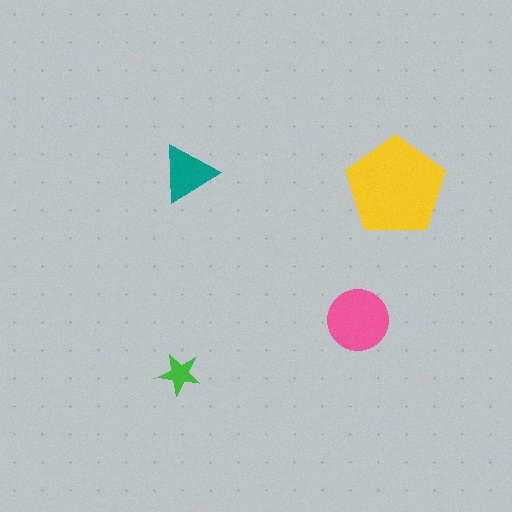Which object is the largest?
The yellow pentagon.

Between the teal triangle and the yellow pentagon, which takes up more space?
The yellow pentagon.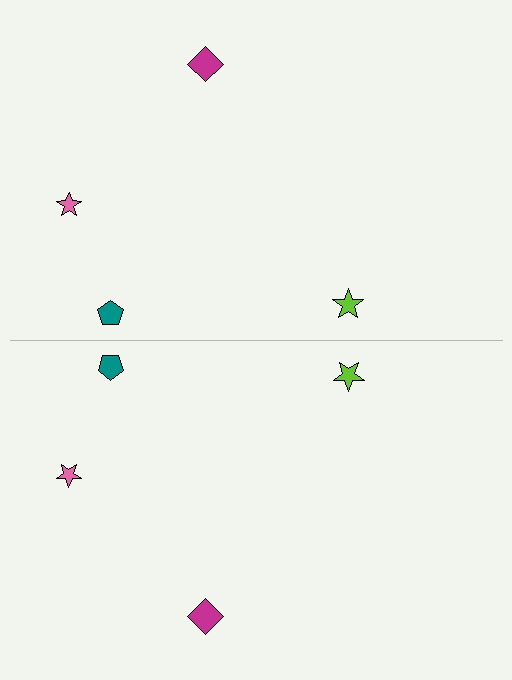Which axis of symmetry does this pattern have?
The pattern has a horizontal axis of symmetry running through the center of the image.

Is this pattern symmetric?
Yes, this pattern has bilateral (reflection) symmetry.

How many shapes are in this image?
There are 8 shapes in this image.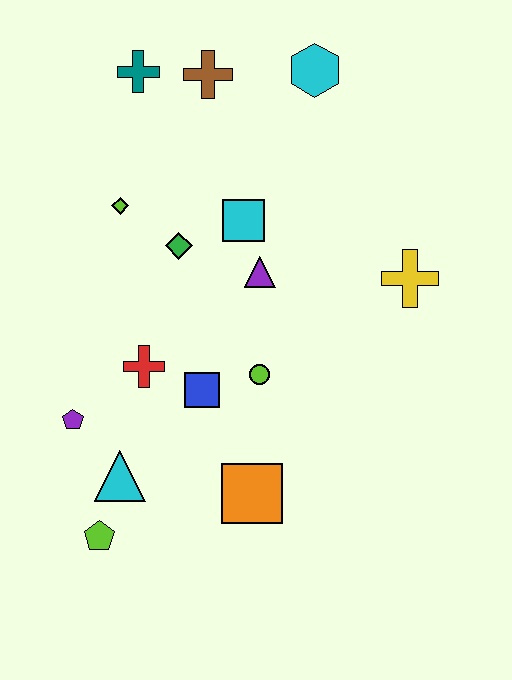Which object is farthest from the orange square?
The teal cross is farthest from the orange square.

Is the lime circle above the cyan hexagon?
No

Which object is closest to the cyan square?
The purple triangle is closest to the cyan square.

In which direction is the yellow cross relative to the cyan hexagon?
The yellow cross is below the cyan hexagon.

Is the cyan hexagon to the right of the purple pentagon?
Yes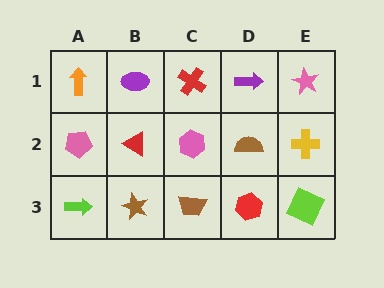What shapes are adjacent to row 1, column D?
A brown semicircle (row 2, column D), a red cross (row 1, column C), a pink star (row 1, column E).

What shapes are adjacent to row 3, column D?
A brown semicircle (row 2, column D), a brown trapezoid (row 3, column C), a lime square (row 3, column E).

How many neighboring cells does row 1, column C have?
3.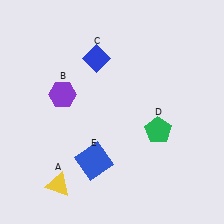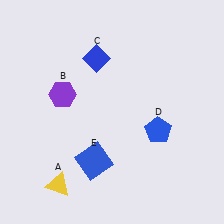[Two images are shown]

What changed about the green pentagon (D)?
In Image 1, D is green. In Image 2, it changed to blue.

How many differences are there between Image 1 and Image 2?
There is 1 difference between the two images.